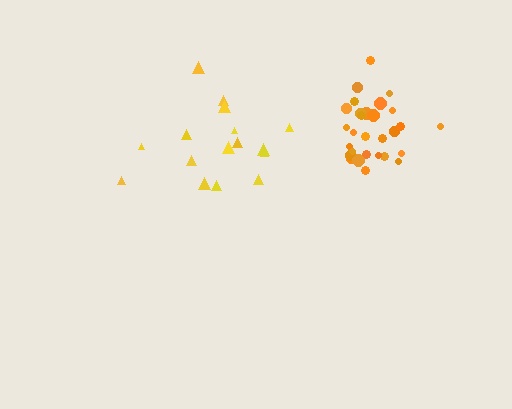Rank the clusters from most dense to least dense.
orange, yellow.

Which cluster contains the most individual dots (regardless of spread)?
Orange (30).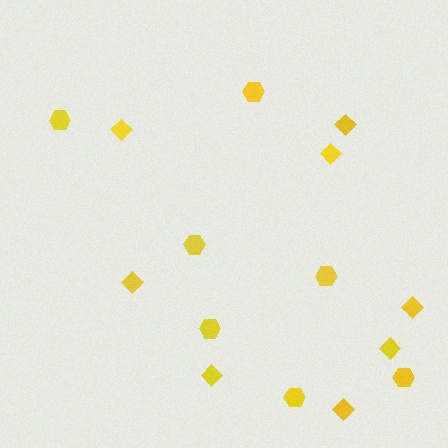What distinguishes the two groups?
There are 2 groups: one group of diamonds (8) and one group of hexagons (7).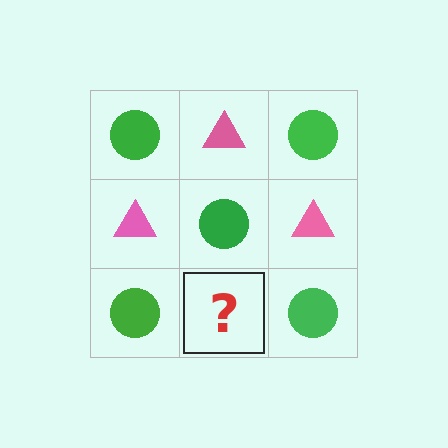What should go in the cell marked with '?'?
The missing cell should contain a pink triangle.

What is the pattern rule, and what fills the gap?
The rule is that it alternates green circle and pink triangle in a checkerboard pattern. The gap should be filled with a pink triangle.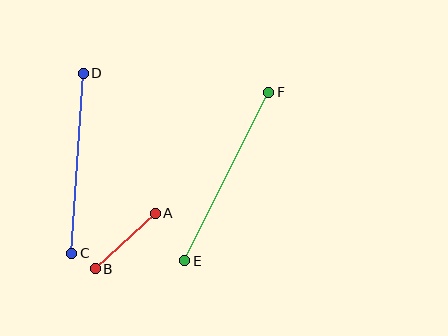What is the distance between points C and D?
The distance is approximately 180 pixels.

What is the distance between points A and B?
The distance is approximately 82 pixels.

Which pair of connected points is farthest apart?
Points E and F are farthest apart.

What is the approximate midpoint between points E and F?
The midpoint is at approximately (227, 177) pixels.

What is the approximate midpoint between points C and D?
The midpoint is at approximately (78, 163) pixels.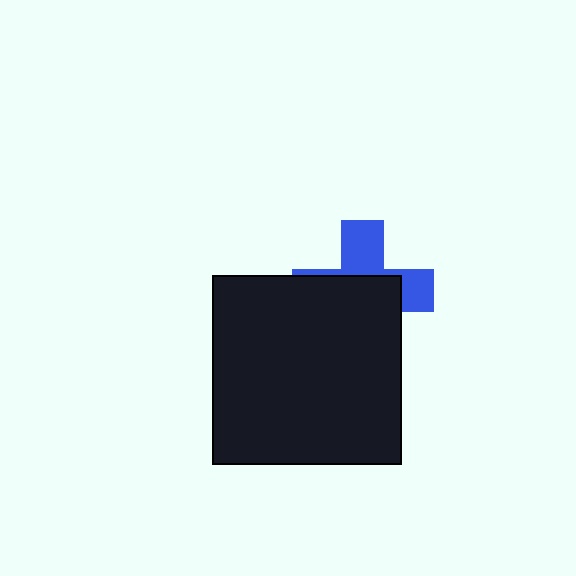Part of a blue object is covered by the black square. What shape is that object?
It is a cross.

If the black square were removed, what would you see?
You would see the complete blue cross.